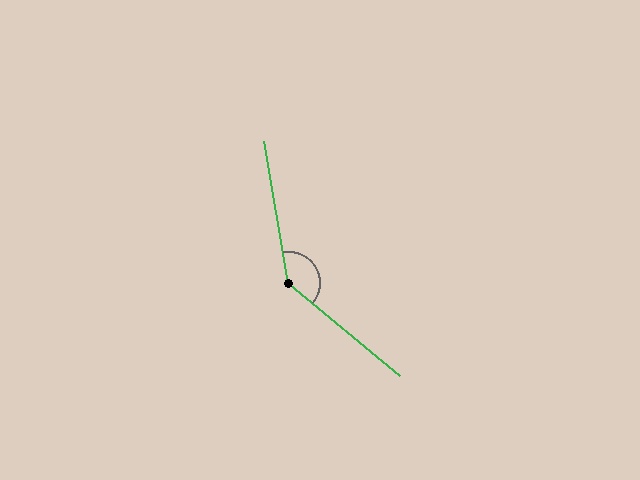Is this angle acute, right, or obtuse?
It is obtuse.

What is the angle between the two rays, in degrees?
Approximately 140 degrees.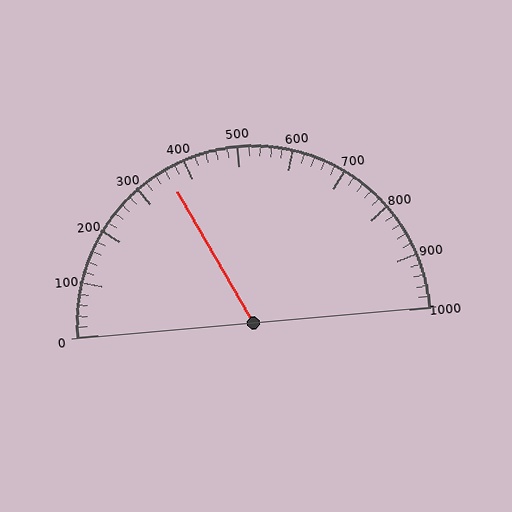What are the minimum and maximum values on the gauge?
The gauge ranges from 0 to 1000.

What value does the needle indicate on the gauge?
The needle indicates approximately 360.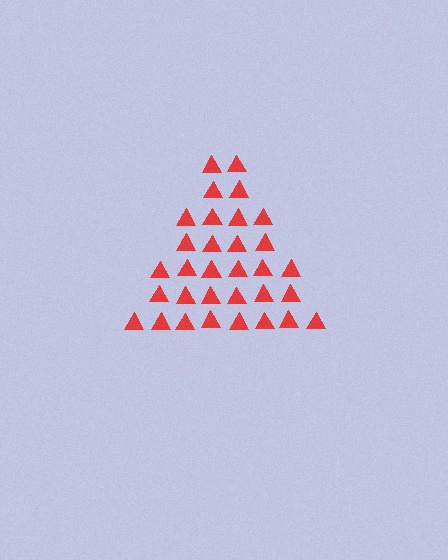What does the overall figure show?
The overall figure shows a triangle.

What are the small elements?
The small elements are triangles.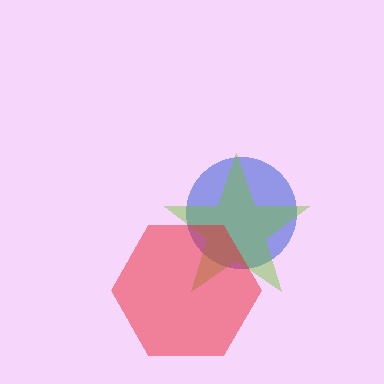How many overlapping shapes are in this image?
There are 3 overlapping shapes in the image.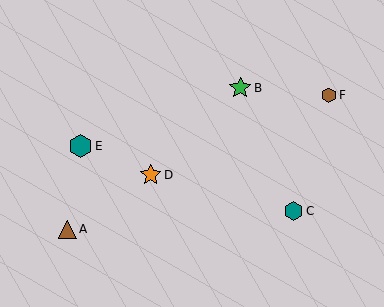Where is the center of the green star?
The center of the green star is at (240, 88).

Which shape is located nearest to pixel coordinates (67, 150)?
The teal hexagon (labeled E) at (80, 146) is nearest to that location.